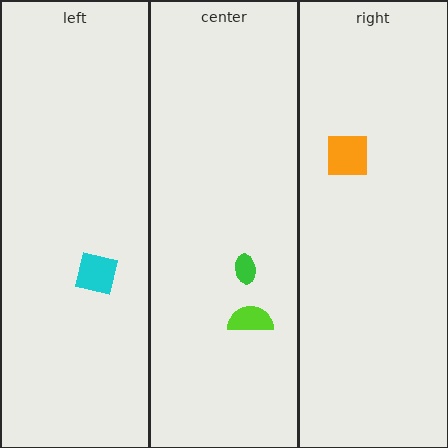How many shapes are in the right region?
1.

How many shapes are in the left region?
1.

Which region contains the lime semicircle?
The center region.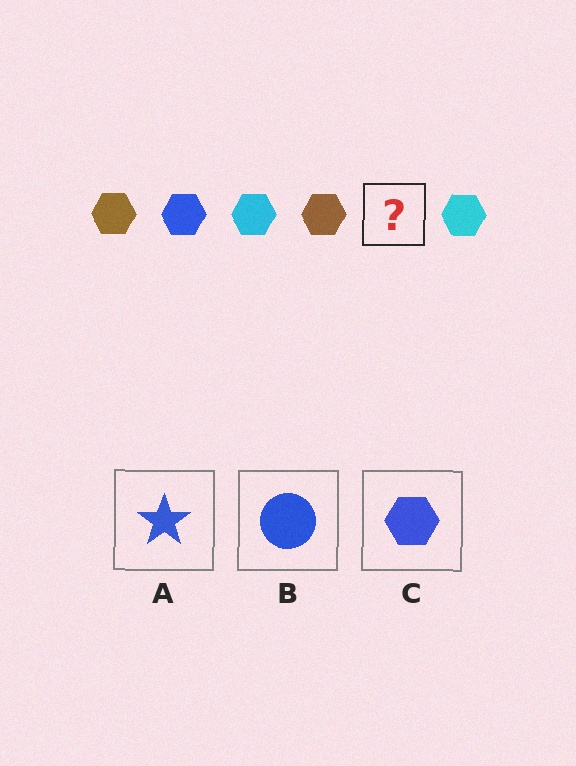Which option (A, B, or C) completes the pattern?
C.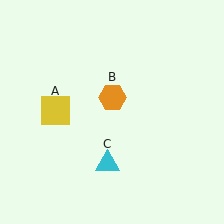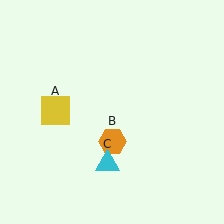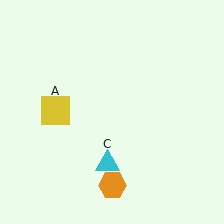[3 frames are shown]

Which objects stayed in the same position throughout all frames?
Yellow square (object A) and cyan triangle (object C) remained stationary.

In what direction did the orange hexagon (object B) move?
The orange hexagon (object B) moved down.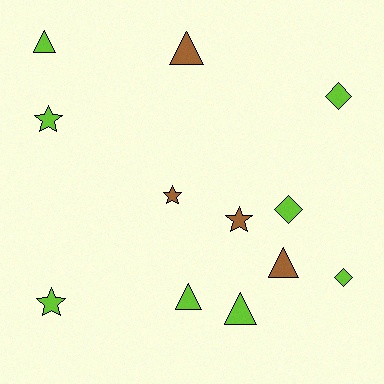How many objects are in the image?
There are 12 objects.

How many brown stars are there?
There are 2 brown stars.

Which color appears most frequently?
Lime, with 8 objects.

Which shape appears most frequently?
Triangle, with 5 objects.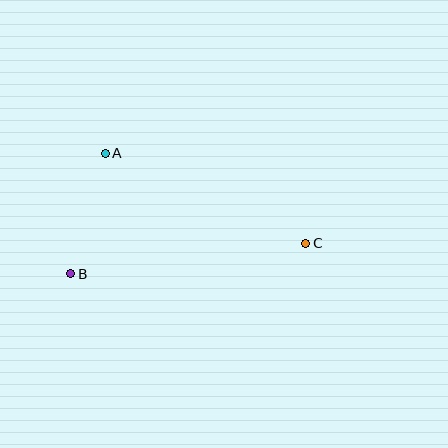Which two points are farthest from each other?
Points B and C are farthest from each other.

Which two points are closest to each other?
Points A and B are closest to each other.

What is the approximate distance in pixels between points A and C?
The distance between A and C is approximately 220 pixels.